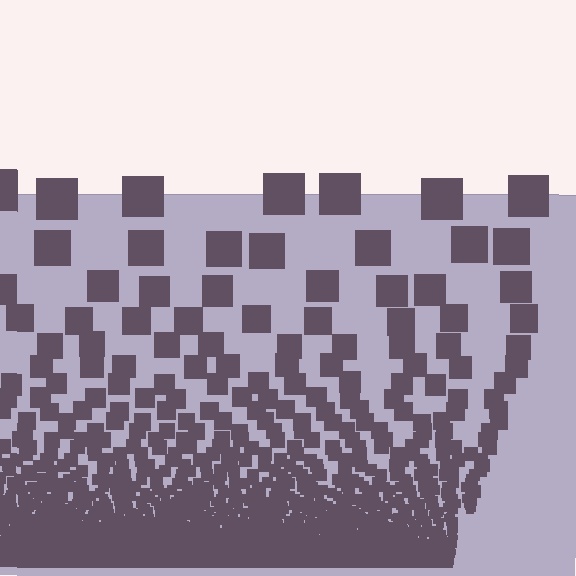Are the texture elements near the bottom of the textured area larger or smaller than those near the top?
Smaller. The gradient is inverted — elements near the bottom are smaller and denser.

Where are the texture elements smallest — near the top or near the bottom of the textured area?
Near the bottom.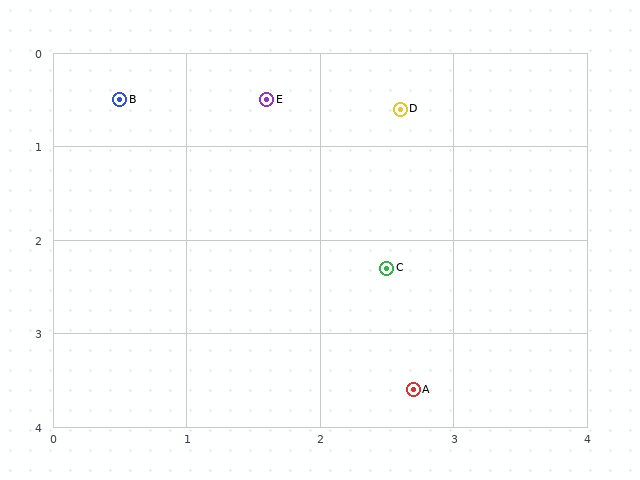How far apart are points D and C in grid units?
Points D and C are about 1.7 grid units apart.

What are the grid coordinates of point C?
Point C is at approximately (2.5, 2.3).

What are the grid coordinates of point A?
Point A is at approximately (2.7, 3.6).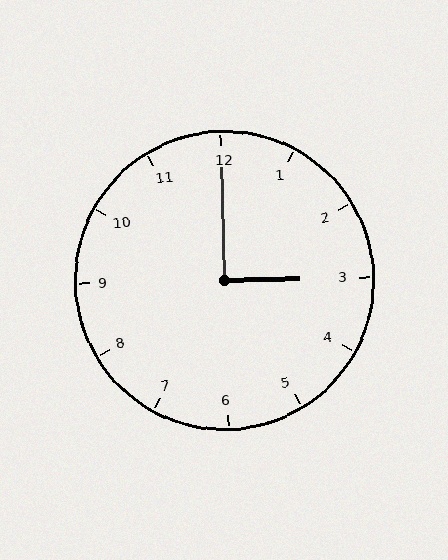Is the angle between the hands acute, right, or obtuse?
It is right.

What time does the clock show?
3:00.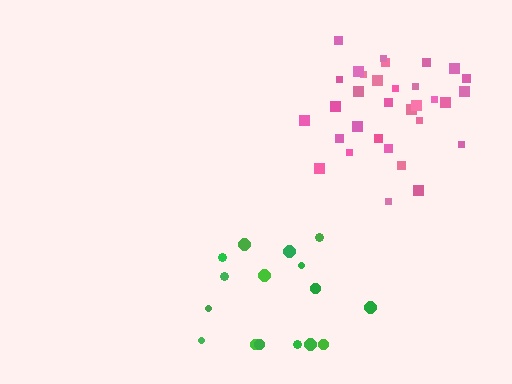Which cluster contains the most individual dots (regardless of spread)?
Pink (32).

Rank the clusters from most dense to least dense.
pink, green.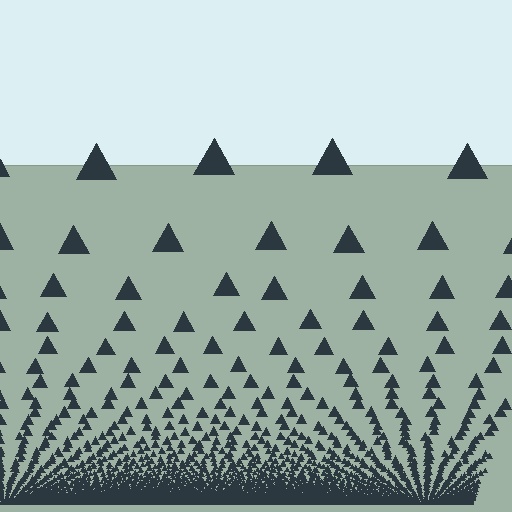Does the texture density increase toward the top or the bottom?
Density increases toward the bottom.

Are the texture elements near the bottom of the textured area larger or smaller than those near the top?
Smaller. The gradient is inverted — elements near the bottom are smaller and denser.